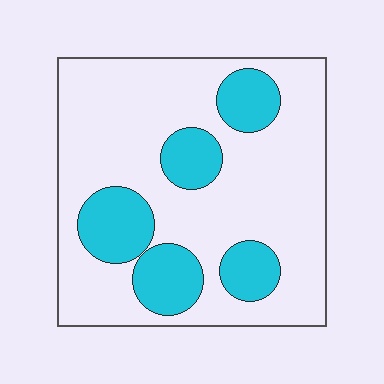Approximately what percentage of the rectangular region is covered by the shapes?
Approximately 25%.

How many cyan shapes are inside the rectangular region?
5.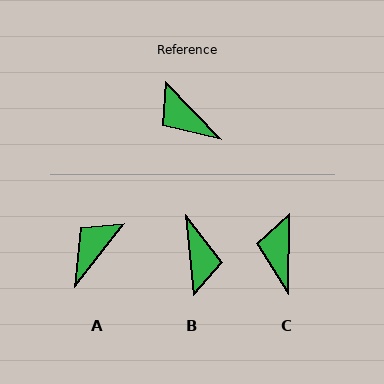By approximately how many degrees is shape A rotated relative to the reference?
Approximately 81 degrees clockwise.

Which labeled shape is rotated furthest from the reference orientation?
B, about 141 degrees away.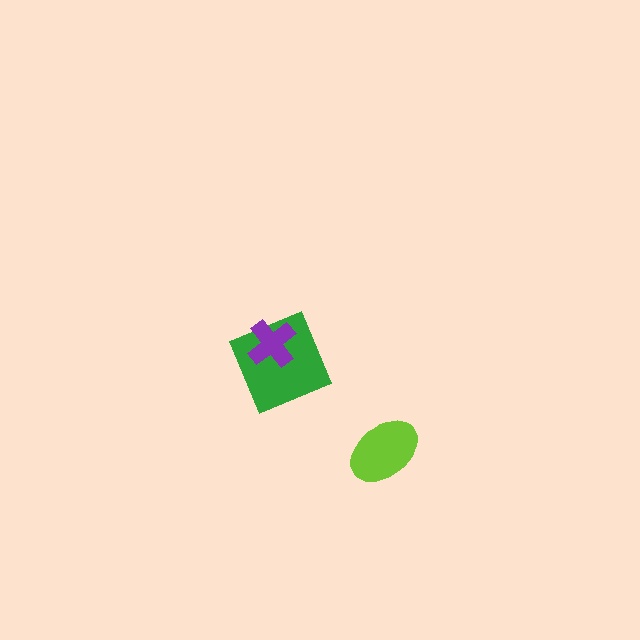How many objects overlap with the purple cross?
1 object overlaps with the purple cross.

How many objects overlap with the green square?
1 object overlaps with the green square.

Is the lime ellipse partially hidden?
No, no other shape covers it.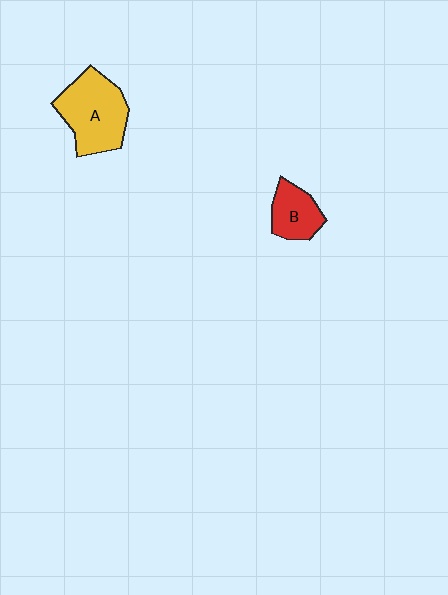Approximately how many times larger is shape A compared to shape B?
Approximately 1.9 times.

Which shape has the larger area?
Shape A (yellow).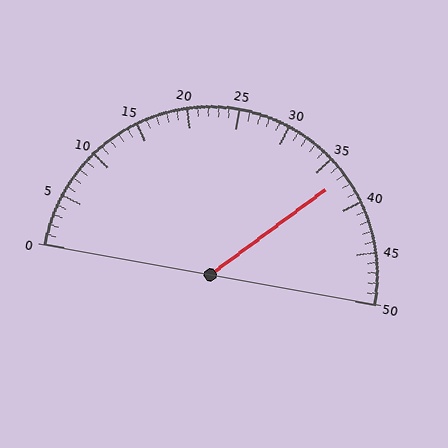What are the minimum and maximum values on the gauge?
The gauge ranges from 0 to 50.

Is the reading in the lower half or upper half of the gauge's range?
The reading is in the upper half of the range (0 to 50).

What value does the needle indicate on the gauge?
The needle indicates approximately 37.